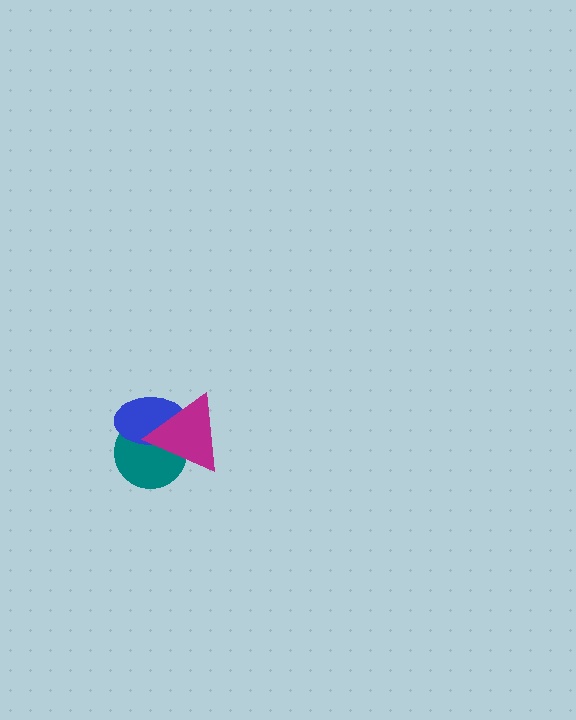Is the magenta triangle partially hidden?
No, no other shape covers it.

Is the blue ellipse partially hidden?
Yes, it is partially covered by another shape.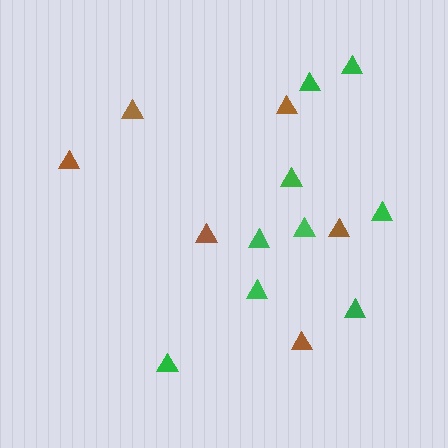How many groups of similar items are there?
There are 2 groups: one group of brown triangles (6) and one group of green triangles (9).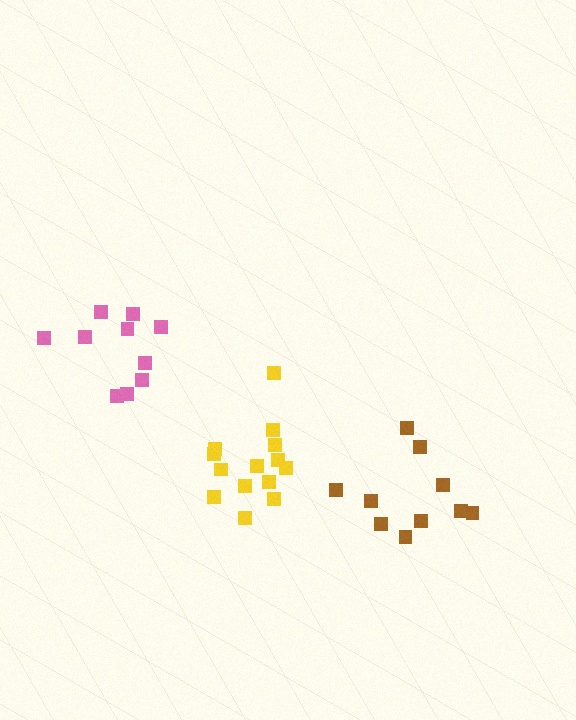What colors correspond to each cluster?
The clusters are colored: pink, brown, yellow.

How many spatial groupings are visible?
There are 3 spatial groupings.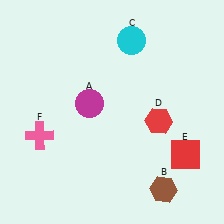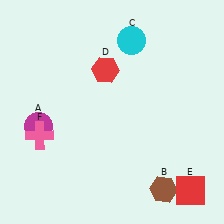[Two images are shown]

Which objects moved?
The objects that moved are: the magenta circle (A), the red hexagon (D), the red square (E).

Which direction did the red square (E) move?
The red square (E) moved down.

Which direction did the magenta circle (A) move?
The magenta circle (A) moved left.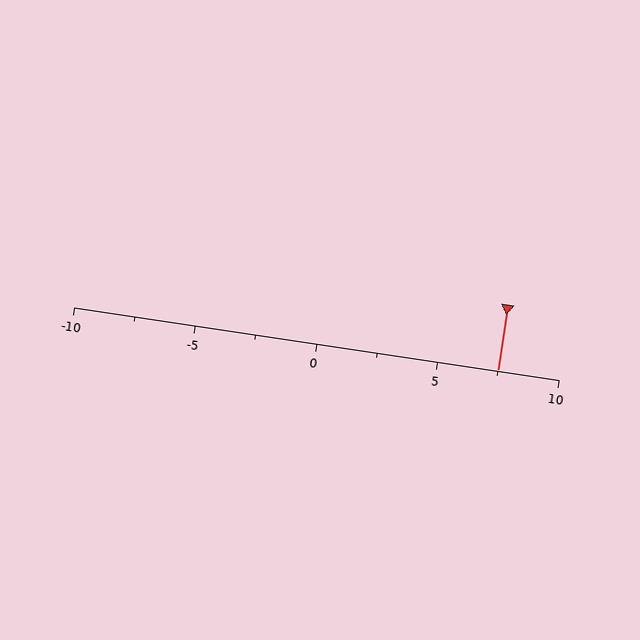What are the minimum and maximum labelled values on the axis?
The axis runs from -10 to 10.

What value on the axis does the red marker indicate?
The marker indicates approximately 7.5.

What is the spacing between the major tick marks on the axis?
The major ticks are spaced 5 apart.